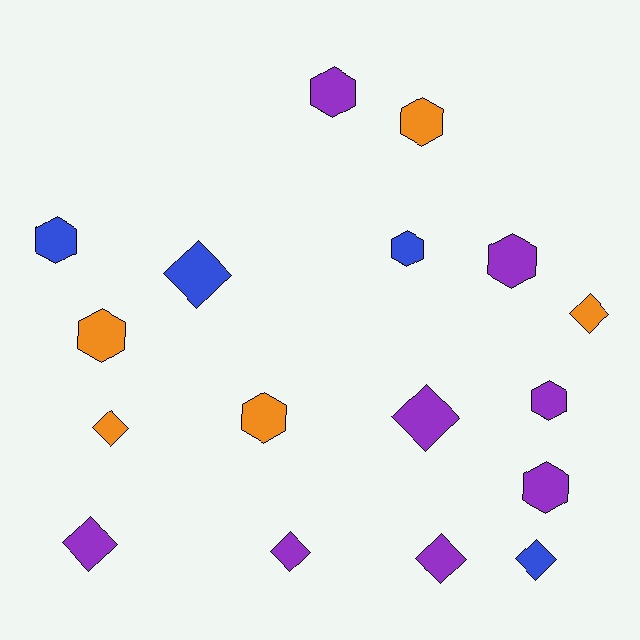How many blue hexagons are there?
There are 2 blue hexagons.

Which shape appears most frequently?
Hexagon, with 9 objects.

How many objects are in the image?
There are 17 objects.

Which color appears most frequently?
Purple, with 8 objects.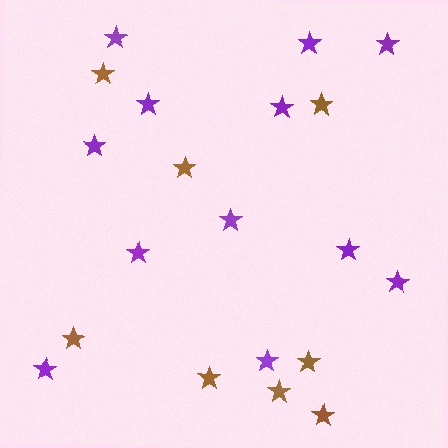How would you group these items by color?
There are 2 groups: one group of purple stars (12) and one group of brown stars (8).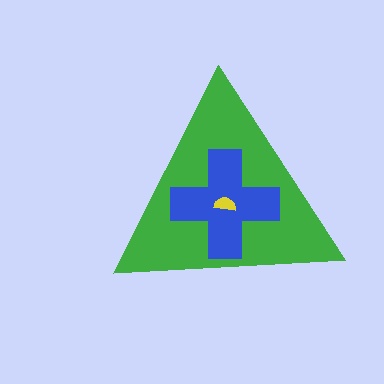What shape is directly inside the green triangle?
The blue cross.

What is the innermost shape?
The yellow semicircle.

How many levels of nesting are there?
3.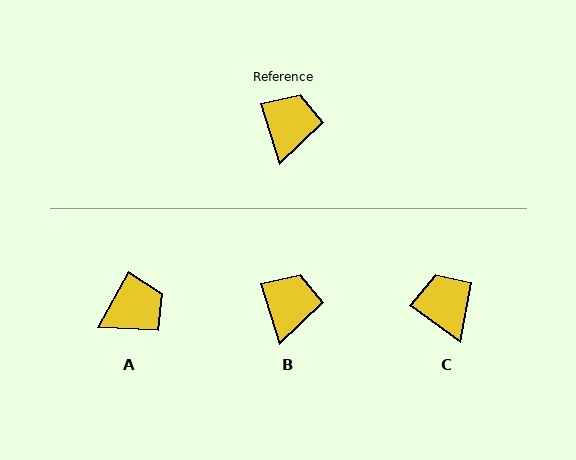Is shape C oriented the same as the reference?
No, it is off by about 37 degrees.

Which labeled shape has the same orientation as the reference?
B.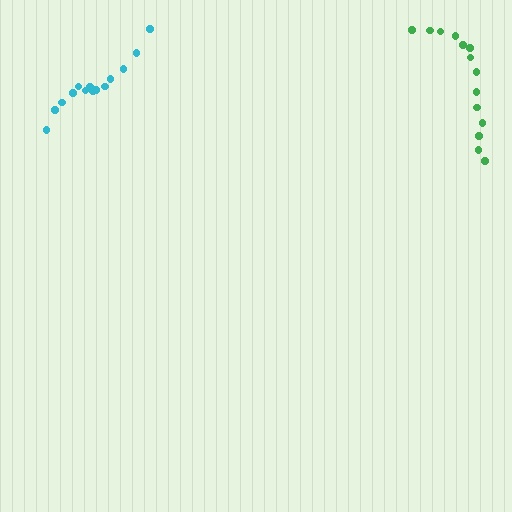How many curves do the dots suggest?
There are 2 distinct paths.